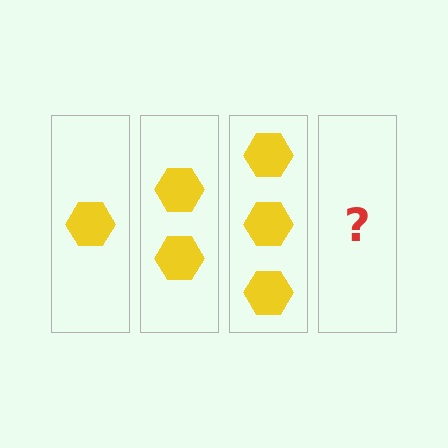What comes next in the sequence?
The next element should be 4 hexagons.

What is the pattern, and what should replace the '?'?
The pattern is that each step adds one more hexagon. The '?' should be 4 hexagons.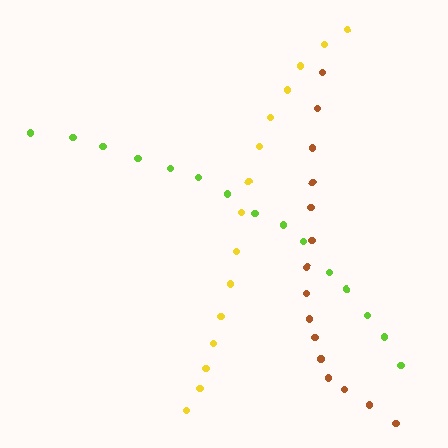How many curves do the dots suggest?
There are 3 distinct paths.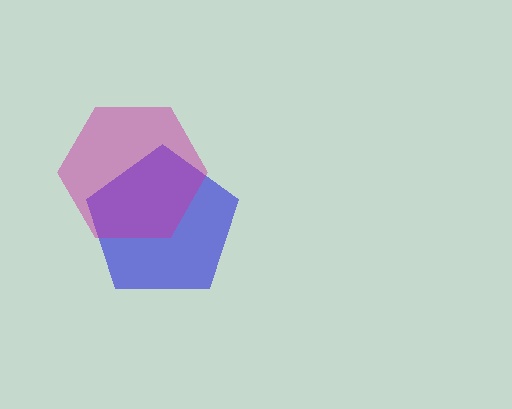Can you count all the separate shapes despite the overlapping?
Yes, there are 2 separate shapes.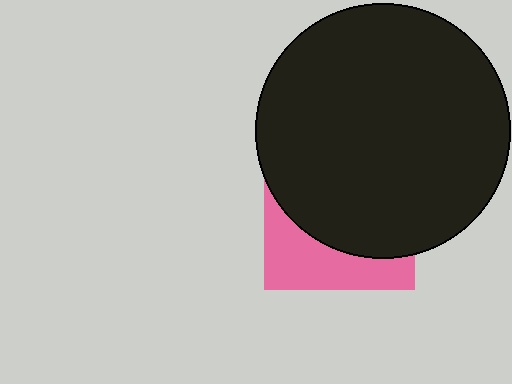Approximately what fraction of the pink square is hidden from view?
Roughly 68% of the pink square is hidden behind the black circle.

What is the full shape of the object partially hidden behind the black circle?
The partially hidden object is a pink square.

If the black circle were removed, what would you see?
You would see the complete pink square.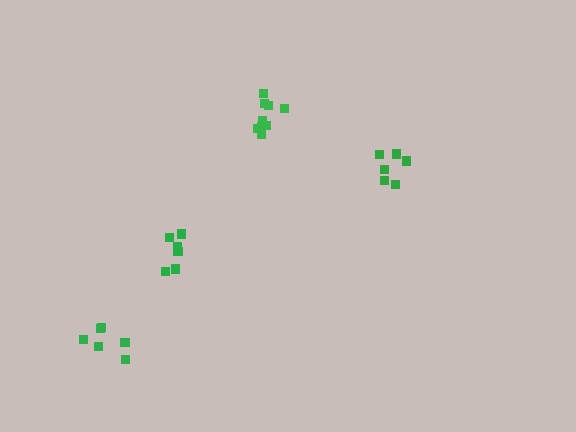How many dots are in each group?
Group 1: 6 dots, Group 2: 6 dots, Group 3: 6 dots, Group 4: 10 dots (28 total).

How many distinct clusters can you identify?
There are 4 distinct clusters.